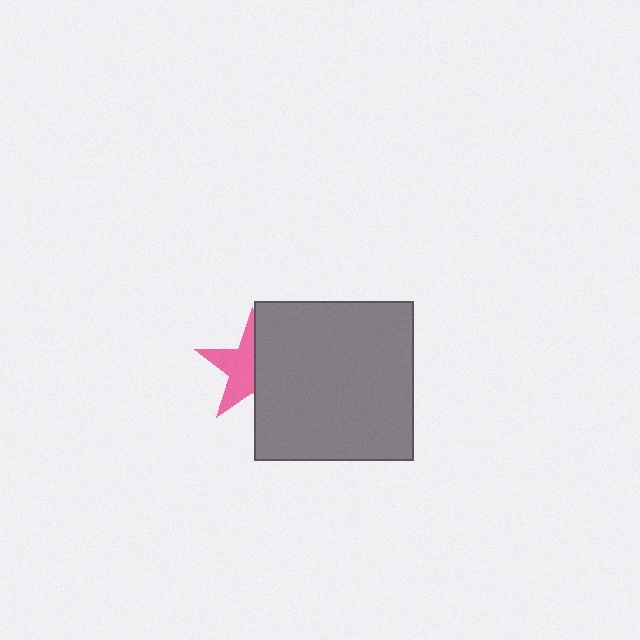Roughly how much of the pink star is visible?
About half of it is visible (roughly 52%).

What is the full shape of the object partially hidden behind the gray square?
The partially hidden object is a pink star.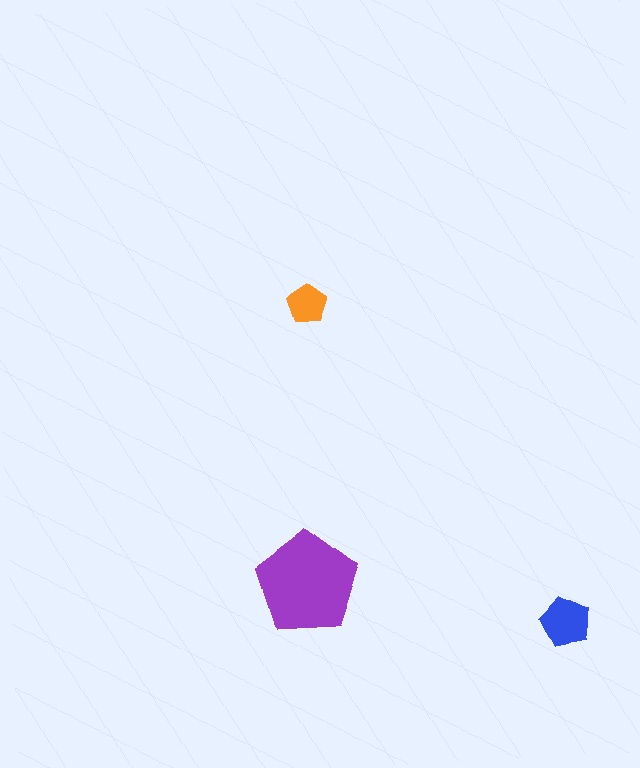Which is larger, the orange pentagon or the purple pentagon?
The purple one.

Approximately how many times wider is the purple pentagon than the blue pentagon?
About 2 times wider.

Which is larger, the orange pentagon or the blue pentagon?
The blue one.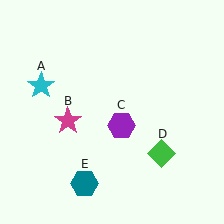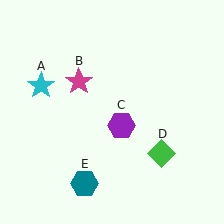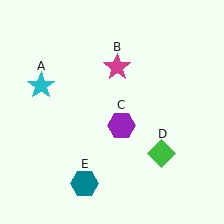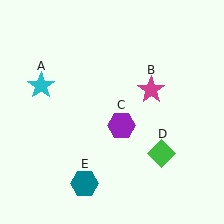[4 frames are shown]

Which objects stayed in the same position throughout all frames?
Cyan star (object A) and purple hexagon (object C) and green diamond (object D) and teal hexagon (object E) remained stationary.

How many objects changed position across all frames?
1 object changed position: magenta star (object B).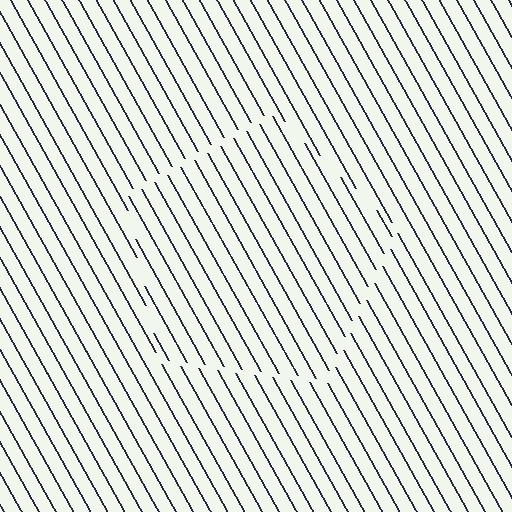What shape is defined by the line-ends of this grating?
An illusory pentagon. The interior of the shape contains the same grating, shifted by half a period — the contour is defined by the phase discontinuity where line-ends from the inner and outer gratings abut.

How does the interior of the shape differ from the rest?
The interior of the shape contains the same grating, shifted by half a period — the contour is defined by the phase discontinuity where line-ends from the inner and outer gratings abut.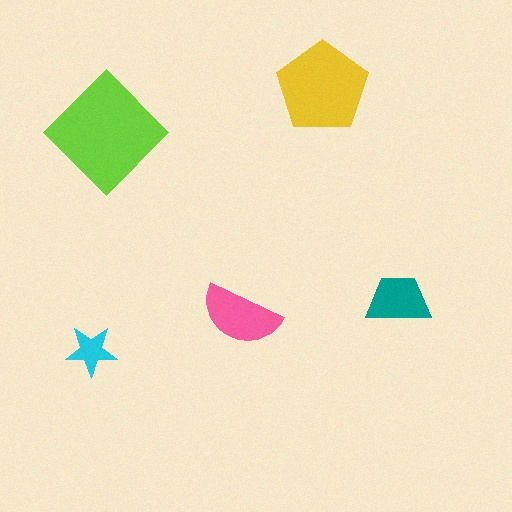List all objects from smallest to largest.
The cyan star, the teal trapezoid, the pink semicircle, the yellow pentagon, the lime diamond.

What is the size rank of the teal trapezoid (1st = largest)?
4th.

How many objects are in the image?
There are 5 objects in the image.